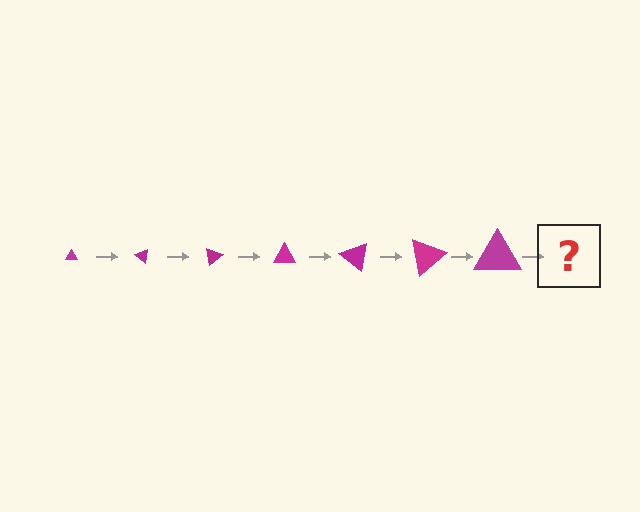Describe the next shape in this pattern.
It should be a triangle, larger than the previous one and rotated 280 degrees from the start.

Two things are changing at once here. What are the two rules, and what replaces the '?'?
The two rules are that the triangle grows larger each step and it rotates 40 degrees each step. The '?' should be a triangle, larger than the previous one and rotated 280 degrees from the start.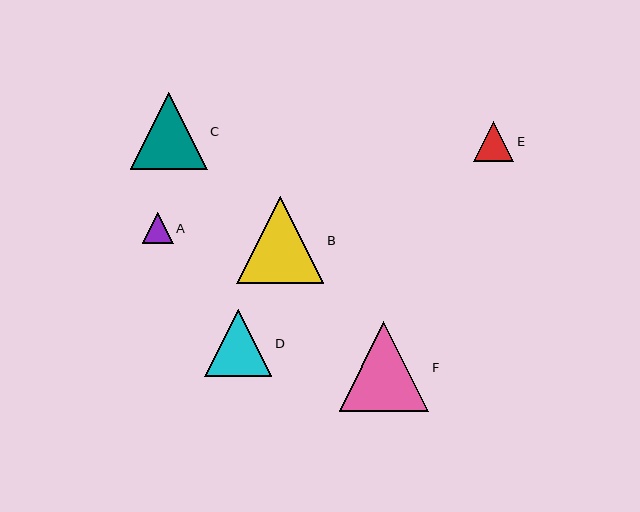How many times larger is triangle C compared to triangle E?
Triangle C is approximately 1.9 times the size of triangle E.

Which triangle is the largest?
Triangle F is the largest with a size of approximately 90 pixels.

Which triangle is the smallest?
Triangle A is the smallest with a size of approximately 31 pixels.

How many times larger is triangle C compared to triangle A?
Triangle C is approximately 2.5 times the size of triangle A.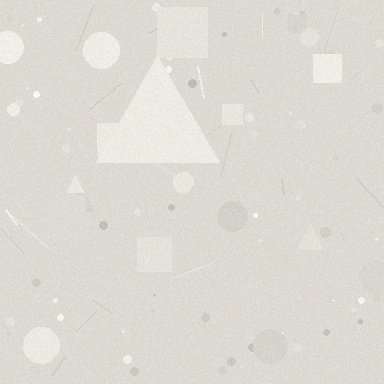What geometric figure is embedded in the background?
A triangle is embedded in the background.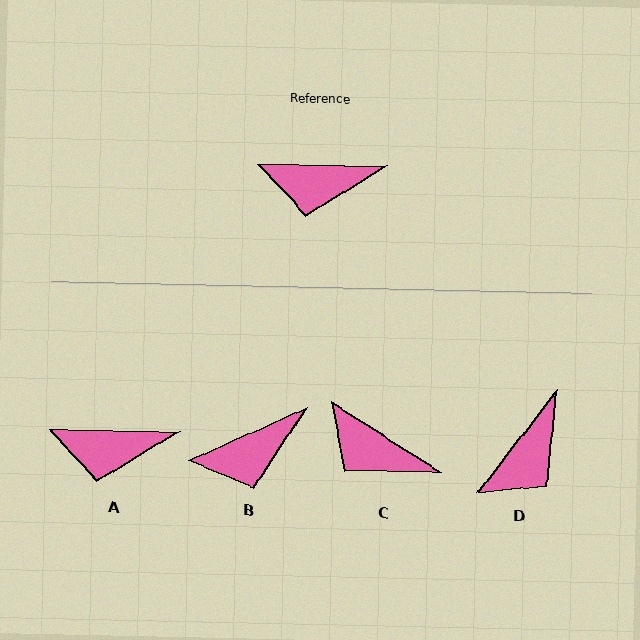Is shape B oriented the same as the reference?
No, it is off by about 25 degrees.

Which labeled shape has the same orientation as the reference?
A.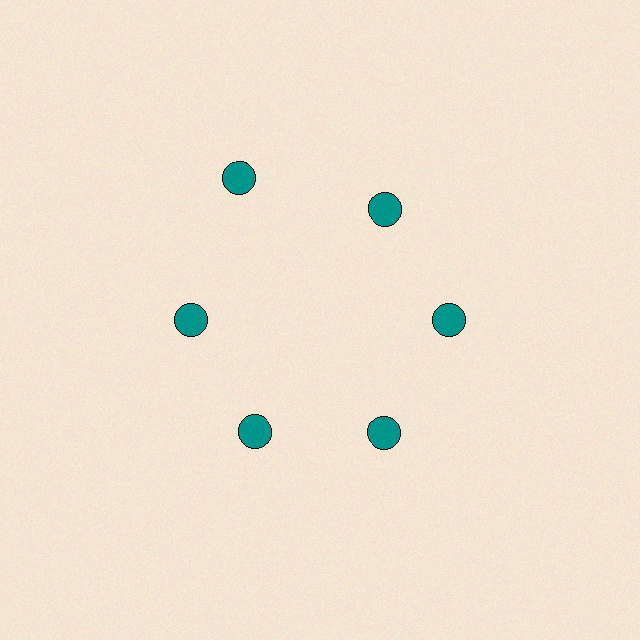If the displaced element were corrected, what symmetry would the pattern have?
It would have 6-fold rotational symmetry — the pattern would map onto itself every 60 degrees.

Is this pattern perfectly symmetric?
No. The 6 teal circles are arranged in a ring, but one element near the 11 o'clock position is pushed outward from the center, breaking the 6-fold rotational symmetry.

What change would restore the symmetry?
The symmetry would be restored by moving it inward, back onto the ring so that all 6 circles sit at equal angles and equal distance from the center.